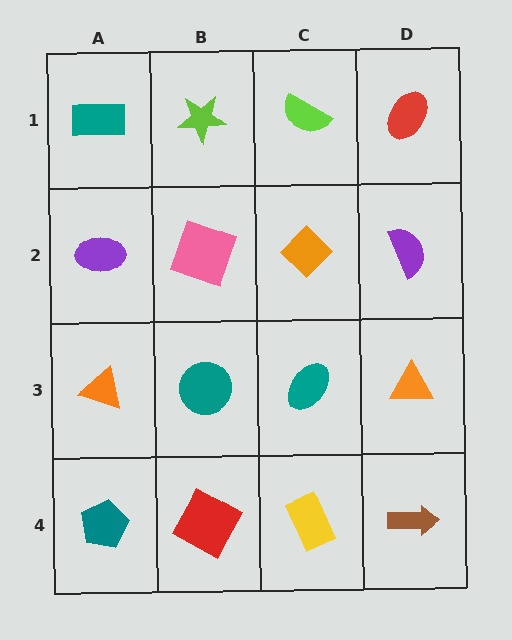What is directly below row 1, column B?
A pink square.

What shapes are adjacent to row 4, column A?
An orange triangle (row 3, column A), a red square (row 4, column B).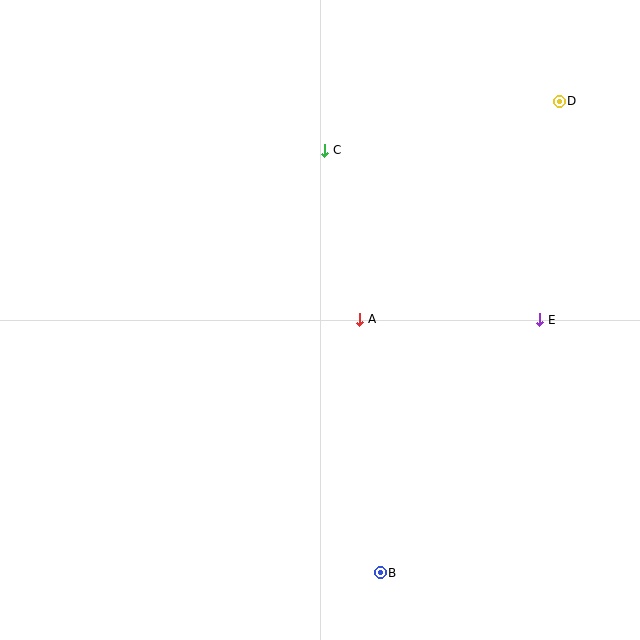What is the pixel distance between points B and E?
The distance between B and E is 299 pixels.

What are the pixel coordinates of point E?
Point E is at (540, 320).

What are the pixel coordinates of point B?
Point B is at (380, 573).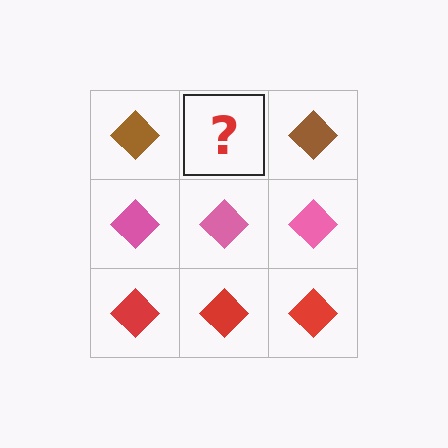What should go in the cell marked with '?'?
The missing cell should contain a brown diamond.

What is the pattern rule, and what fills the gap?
The rule is that each row has a consistent color. The gap should be filled with a brown diamond.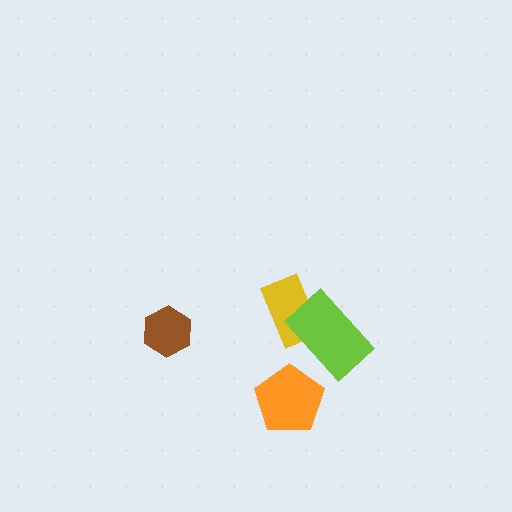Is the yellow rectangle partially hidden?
Yes, it is partially covered by another shape.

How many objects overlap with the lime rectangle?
1 object overlaps with the lime rectangle.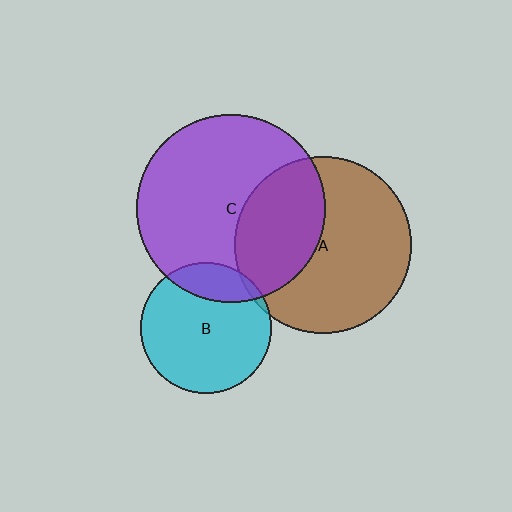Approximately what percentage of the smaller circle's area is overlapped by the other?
Approximately 5%.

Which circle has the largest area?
Circle C (purple).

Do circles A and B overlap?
Yes.